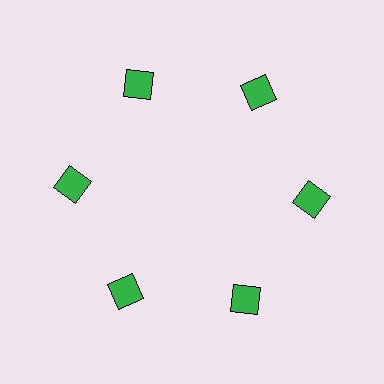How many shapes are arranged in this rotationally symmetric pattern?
There are 6 shapes, arranged in 6 groups of 1.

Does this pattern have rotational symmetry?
Yes, this pattern has 6-fold rotational symmetry. It looks the same after rotating 60 degrees around the center.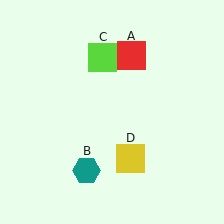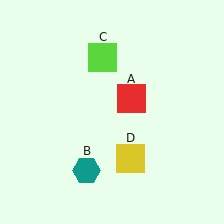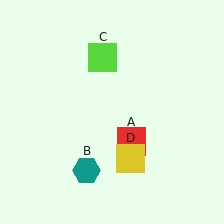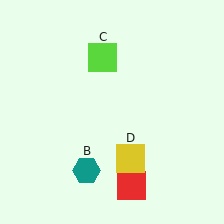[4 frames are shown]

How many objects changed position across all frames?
1 object changed position: red square (object A).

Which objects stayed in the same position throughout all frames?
Teal hexagon (object B) and lime square (object C) and yellow square (object D) remained stationary.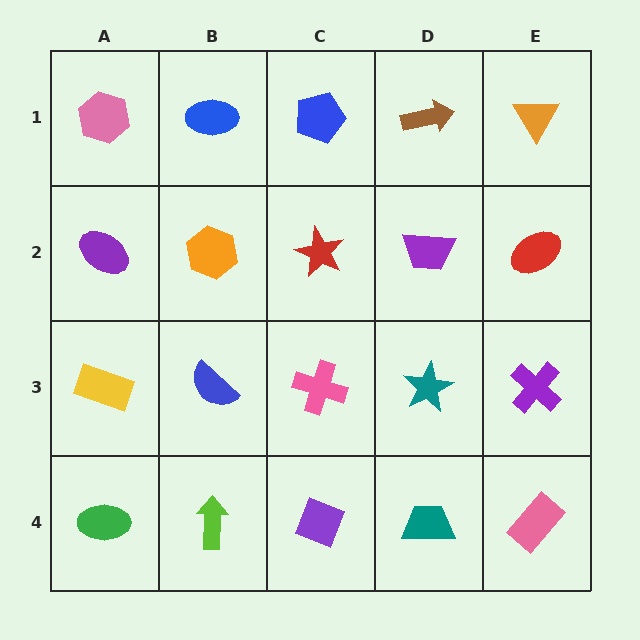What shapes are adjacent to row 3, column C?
A red star (row 2, column C), a purple diamond (row 4, column C), a blue semicircle (row 3, column B), a teal star (row 3, column D).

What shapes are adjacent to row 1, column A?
A purple ellipse (row 2, column A), a blue ellipse (row 1, column B).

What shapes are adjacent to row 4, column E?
A purple cross (row 3, column E), a teal trapezoid (row 4, column D).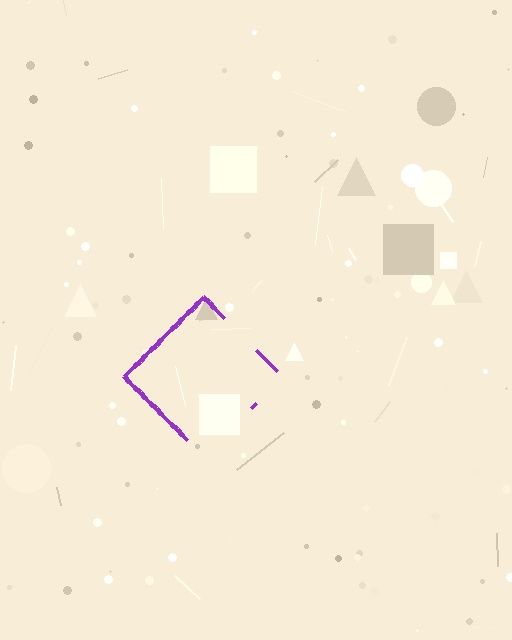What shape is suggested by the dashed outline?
The dashed outline suggests a diamond.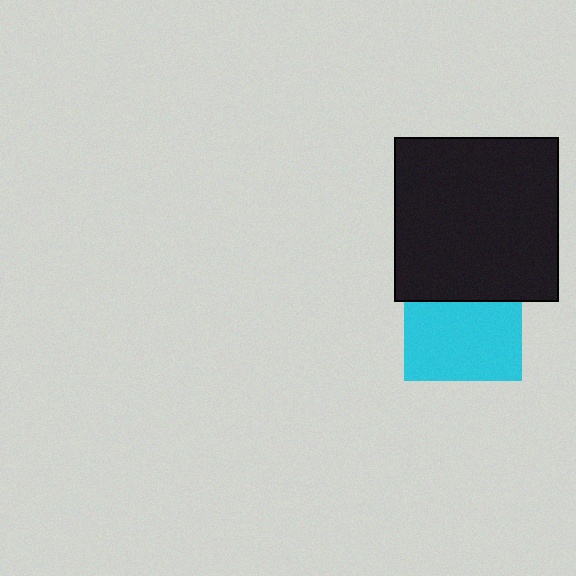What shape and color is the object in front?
The object in front is a black square.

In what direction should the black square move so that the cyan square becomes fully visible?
The black square should move up. That is the shortest direction to clear the overlap and leave the cyan square fully visible.